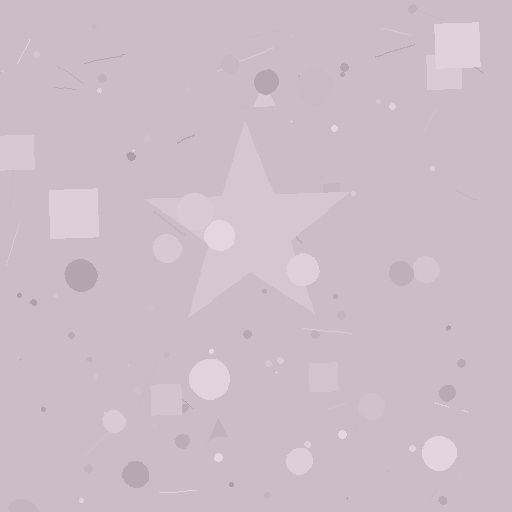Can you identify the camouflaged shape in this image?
The camouflaged shape is a star.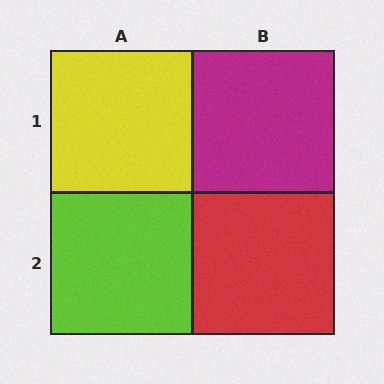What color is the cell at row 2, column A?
Lime.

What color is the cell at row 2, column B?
Red.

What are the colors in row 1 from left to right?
Yellow, magenta.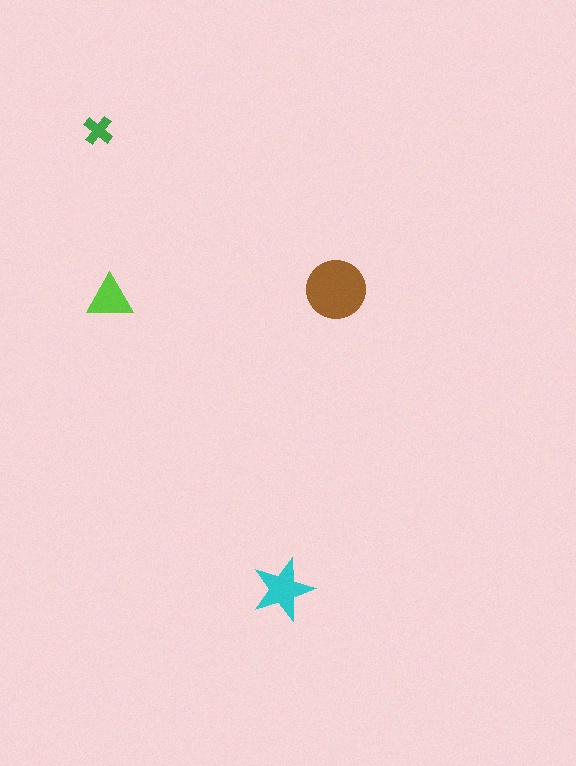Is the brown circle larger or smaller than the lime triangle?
Larger.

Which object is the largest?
The brown circle.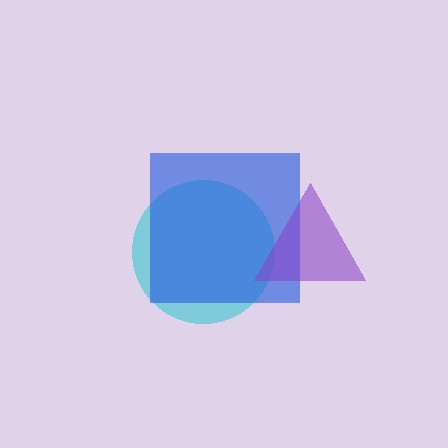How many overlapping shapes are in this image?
There are 3 overlapping shapes in the image.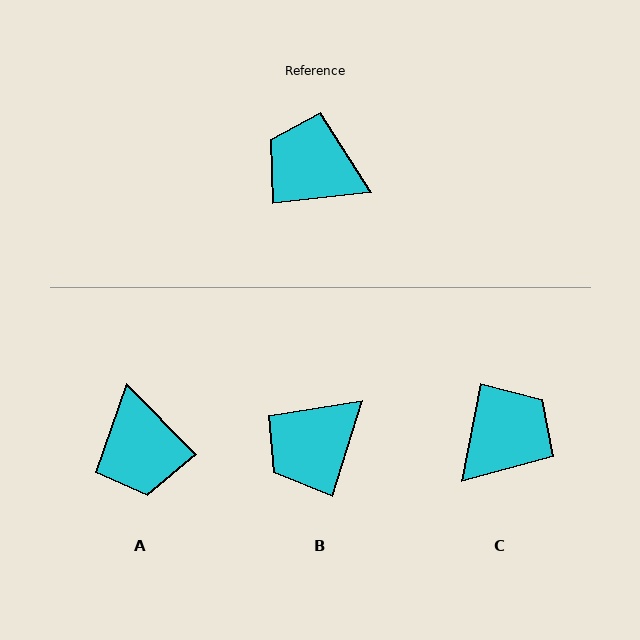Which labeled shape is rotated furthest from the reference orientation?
A, about 128 degrees away.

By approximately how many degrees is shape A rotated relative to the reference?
Approximately 128 degrees counter-clockwise.